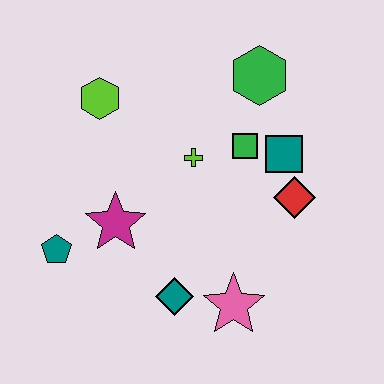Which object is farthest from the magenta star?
The green hexagon is farthest from the magenta star.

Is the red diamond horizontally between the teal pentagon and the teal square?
No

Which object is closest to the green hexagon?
The green square is closest to the green hexagon.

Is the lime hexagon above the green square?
Yes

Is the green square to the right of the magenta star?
Yes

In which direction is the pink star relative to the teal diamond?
The pink star is to the right of the teal diamond.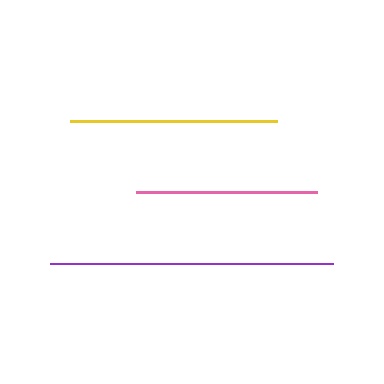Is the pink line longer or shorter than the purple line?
The purple line is longer than the pink line.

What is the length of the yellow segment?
The yellow segment is approximately 208 pixels long.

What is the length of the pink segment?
The pink segment is approximately 181 pixels long.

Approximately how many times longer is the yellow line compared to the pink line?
The yellow line is approximately 1.1 times the length of the pink line.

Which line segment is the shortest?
The pink line is the shortest at approximately 181 pixels.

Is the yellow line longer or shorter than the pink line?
The yellow line is longer than the pink line.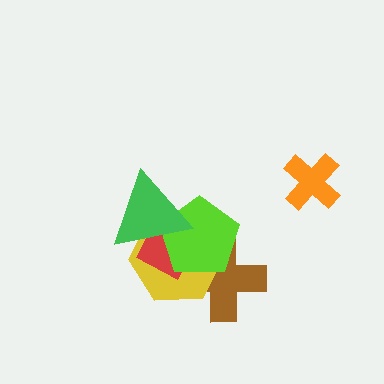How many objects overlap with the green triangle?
3 objects overlap with the green triangle.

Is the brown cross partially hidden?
Yes, it is partially covered by another shape.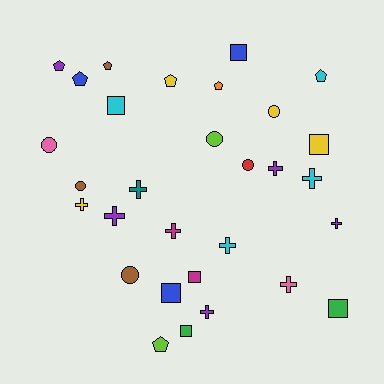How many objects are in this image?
There are 30 objects.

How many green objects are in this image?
There are 2 green objects.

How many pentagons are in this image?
There are 7 pentagons.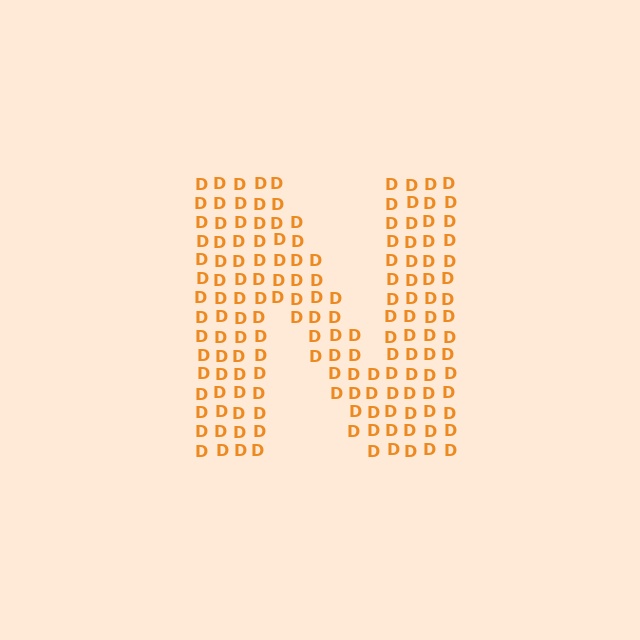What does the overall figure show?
The overall figure shows the letter N.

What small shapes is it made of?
It is made of small letter D's.